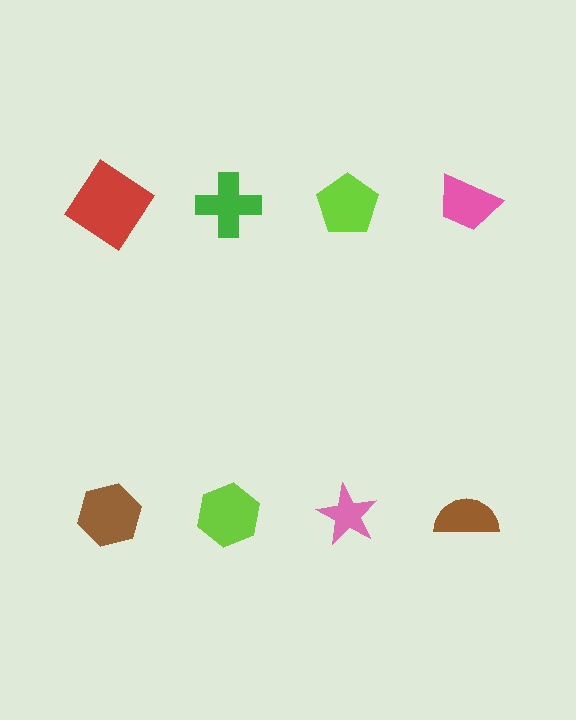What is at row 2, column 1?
A brown hexagon.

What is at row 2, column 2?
A lime hexagon.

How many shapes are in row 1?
4 shapes.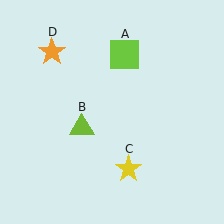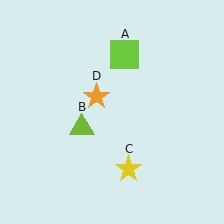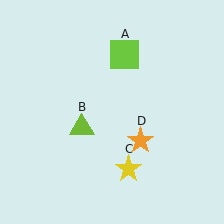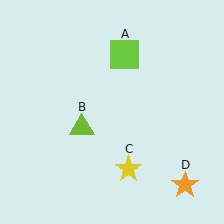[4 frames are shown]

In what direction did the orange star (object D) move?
The orange star (object D) moved down and to the right.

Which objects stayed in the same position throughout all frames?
Lime square (object A) and lime triangle (object B) and yellow star (object C) remained stationary.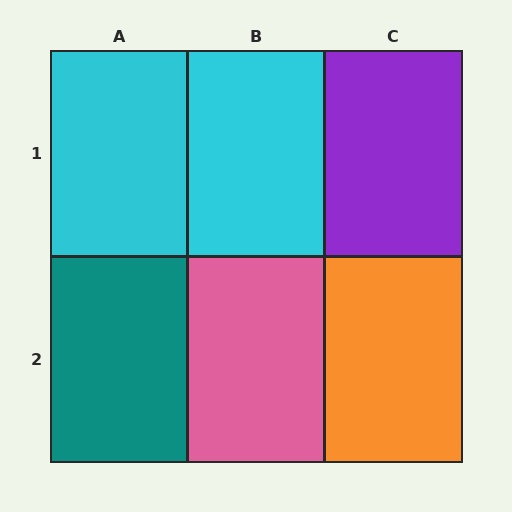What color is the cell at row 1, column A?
Cyan.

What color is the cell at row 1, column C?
Purple.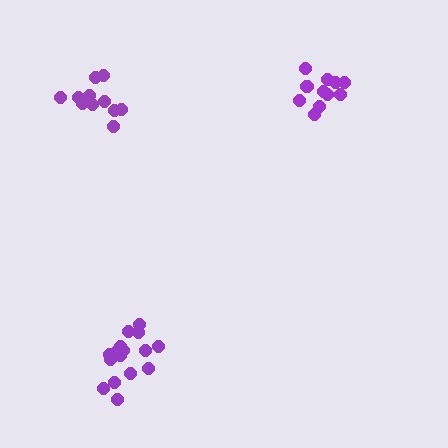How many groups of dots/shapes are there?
There are 3 groups.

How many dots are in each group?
Group 1: 11 dots, Group 2: 16 dots, Group 3: 12 dots (39 total).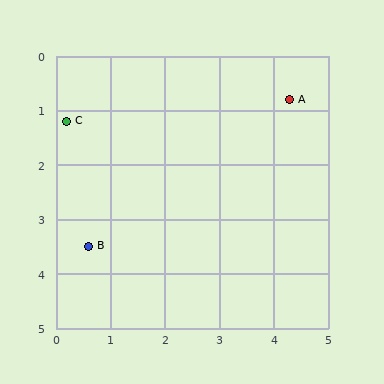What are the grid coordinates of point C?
Point C is at approximately (0.2, 1.2).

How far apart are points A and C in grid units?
Points A and C are about 4.1 grid units apart.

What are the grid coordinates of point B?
Point B is at approximately (0.6, 3.5).